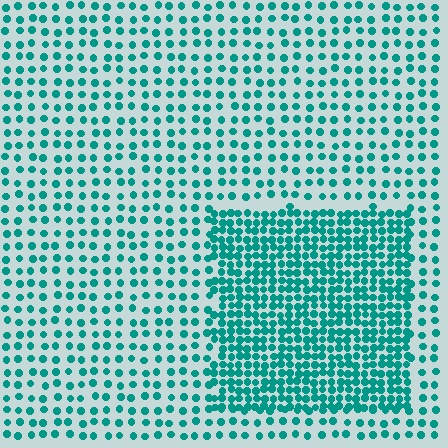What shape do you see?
I see a rectangle.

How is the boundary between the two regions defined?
The boundary is defined by a change in element density (approximately 2.3x ratio). All elements are the same color, size, and shape.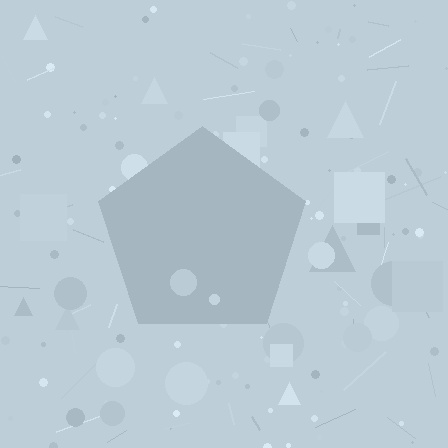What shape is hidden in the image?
A pentagon is hidden in the image.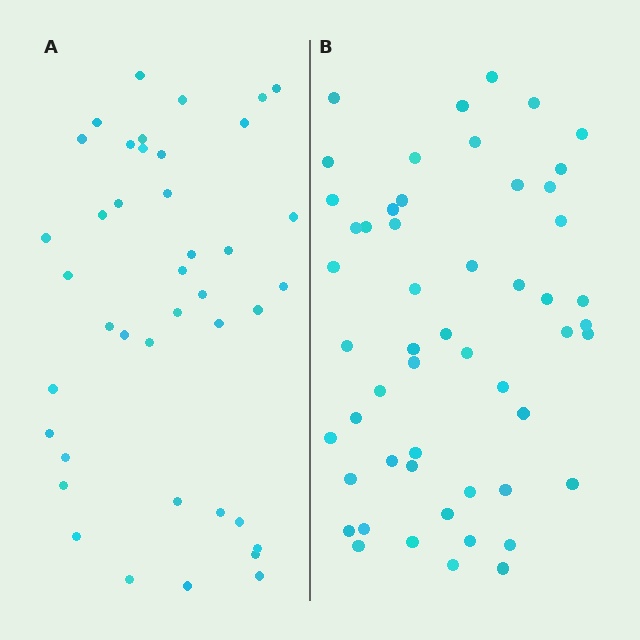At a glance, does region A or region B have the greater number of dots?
Region B (the right region) has more dots.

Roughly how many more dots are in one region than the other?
Region B has roughly 12 or so more dots than region A.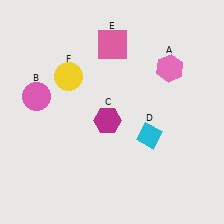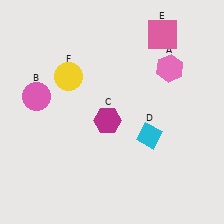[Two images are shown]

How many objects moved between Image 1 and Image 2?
1 object moved between the two images.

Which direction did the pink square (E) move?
The pink square (E) moved right.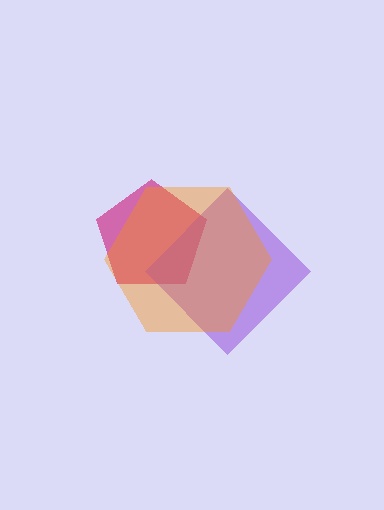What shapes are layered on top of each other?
The layered shapes are: a magenta pentagon, a purple diamond, an orange hexagon.